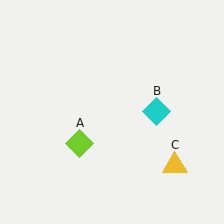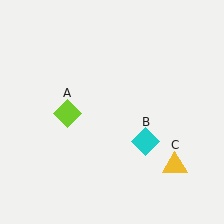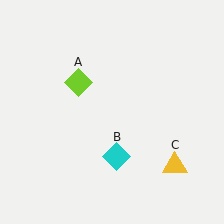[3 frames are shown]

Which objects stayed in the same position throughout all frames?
Yellow triangle (object C) remained stationary.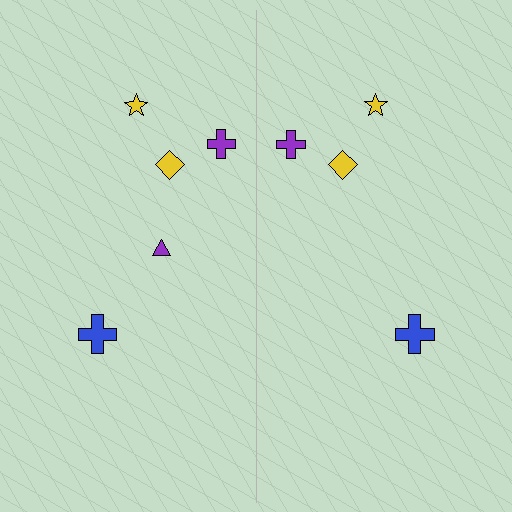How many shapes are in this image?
There are 9 shapes in this image.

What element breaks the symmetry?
A purple triangle is missing from the right side.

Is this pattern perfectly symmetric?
No, the pattern is not perfectly symmetric. A purple triangle is missing from the right side.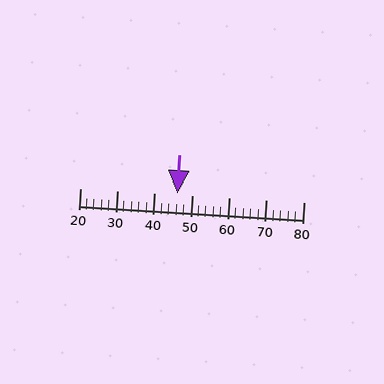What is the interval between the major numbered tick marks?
The major tick marks are spaced 10 units apart.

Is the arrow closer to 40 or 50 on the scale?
The arrow is closer to 50.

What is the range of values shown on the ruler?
The ruler shows values from 20 to 80.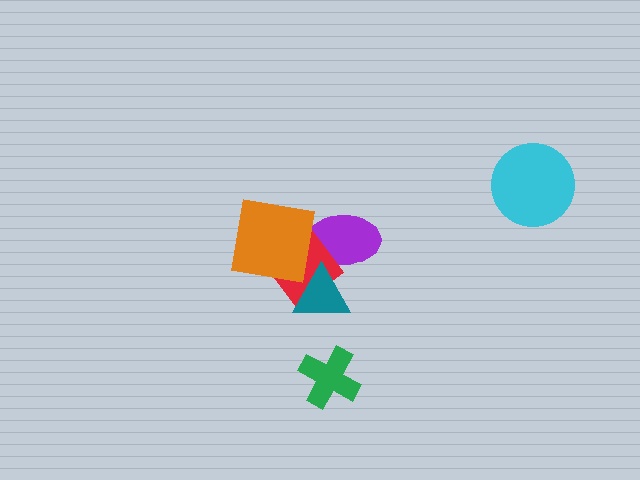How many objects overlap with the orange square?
1 object overlaps with the orange square.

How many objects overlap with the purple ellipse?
2 objects overlap with the purple ellipse.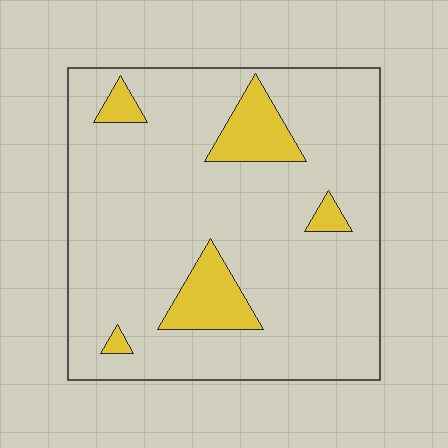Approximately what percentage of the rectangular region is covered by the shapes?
Approximately 15%.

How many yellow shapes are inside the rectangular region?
5.